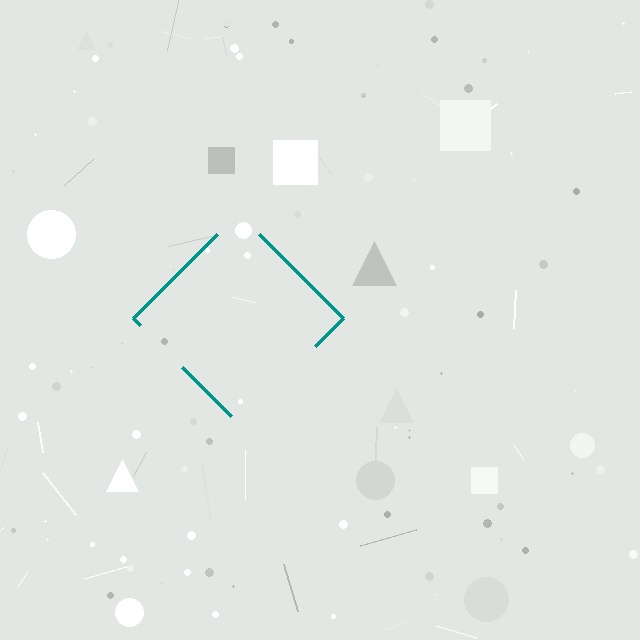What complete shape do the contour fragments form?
The contour fragments form a diamond.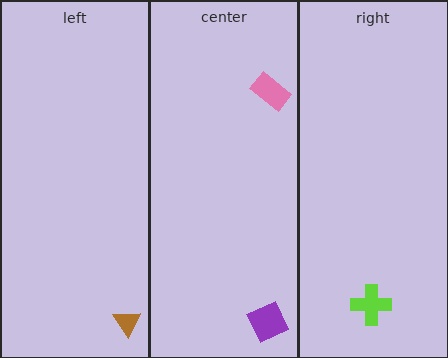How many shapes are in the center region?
2.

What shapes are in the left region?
The brown triangle.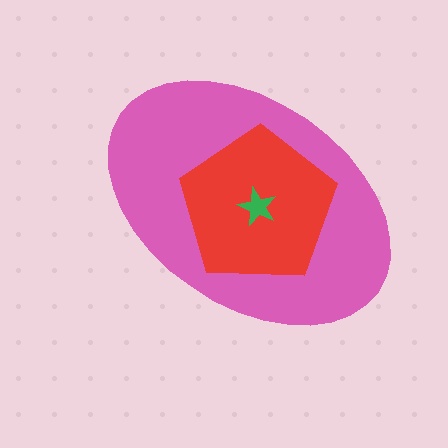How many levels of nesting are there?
3.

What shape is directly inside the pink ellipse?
The red pentagon.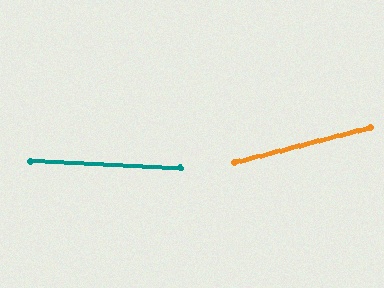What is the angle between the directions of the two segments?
Approximately 17 degrees.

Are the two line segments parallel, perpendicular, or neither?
Neither parallel nor perpendicular — they differ by about 17°.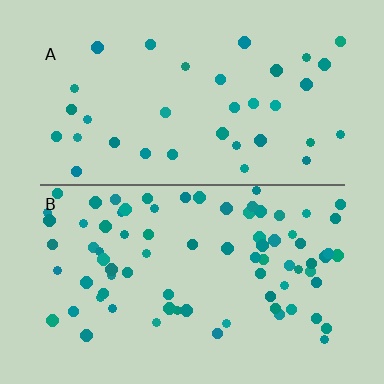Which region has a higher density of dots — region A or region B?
B (the bottom).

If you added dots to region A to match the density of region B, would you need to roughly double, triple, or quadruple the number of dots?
Approximately double.